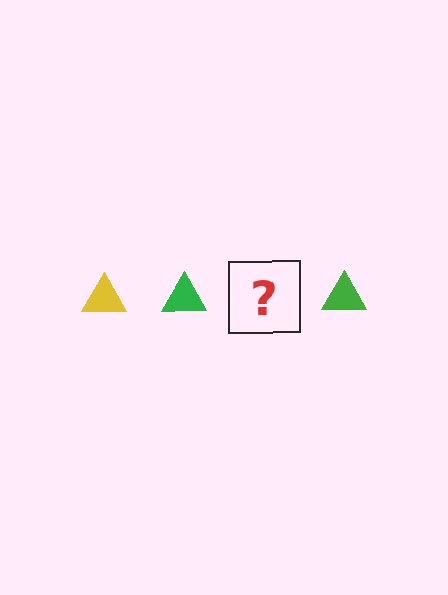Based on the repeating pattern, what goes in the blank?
The blank should be a yellow triangle.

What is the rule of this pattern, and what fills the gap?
The rule is that the pattern cycles through yellow, green triangles. The gap should be filled with a yellow triangle.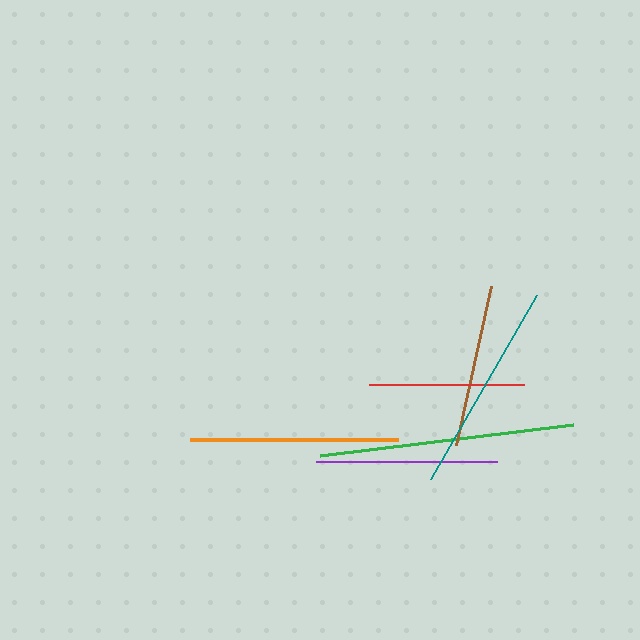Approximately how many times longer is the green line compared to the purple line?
The green line is approximately 1.4 times the length of the purple line.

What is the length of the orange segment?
The orange segment is approximately 208 pixels long.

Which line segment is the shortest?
The red line is the shortest at approximately 155 pixels.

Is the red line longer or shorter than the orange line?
The orange line is longer than the red line.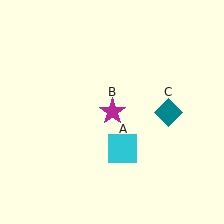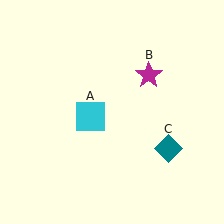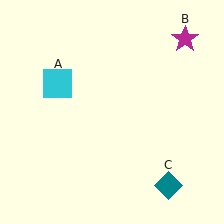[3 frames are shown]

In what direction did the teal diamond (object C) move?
The teal diamond (object C) moved down.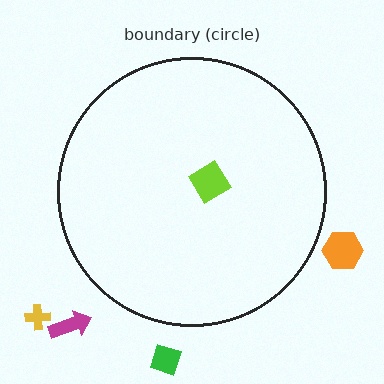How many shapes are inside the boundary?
1 inside, 4 outside.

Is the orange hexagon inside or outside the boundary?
Outside.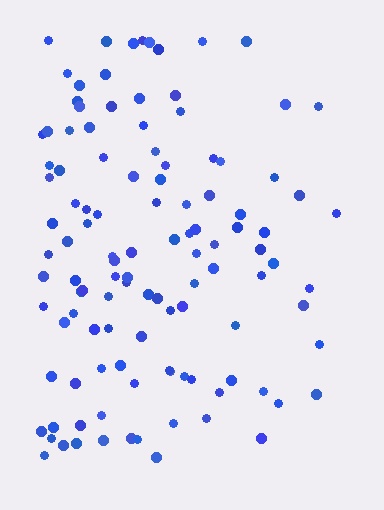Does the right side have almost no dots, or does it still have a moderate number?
Still a moderate number, just noticeably fewer than the left.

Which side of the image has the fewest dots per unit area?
The right.